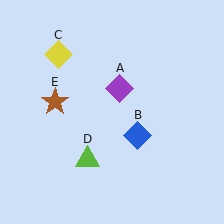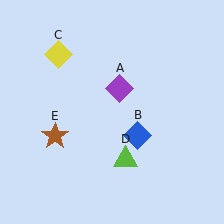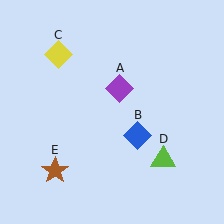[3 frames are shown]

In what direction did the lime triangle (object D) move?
The lime triangle (object D) moved right.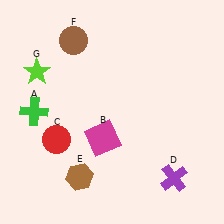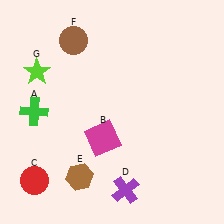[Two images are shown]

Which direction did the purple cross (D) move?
The purple cross (D) moved left.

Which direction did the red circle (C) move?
The red circle (C) moved down.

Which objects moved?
The objects that moved are: the red circle (C), the purple cross (D).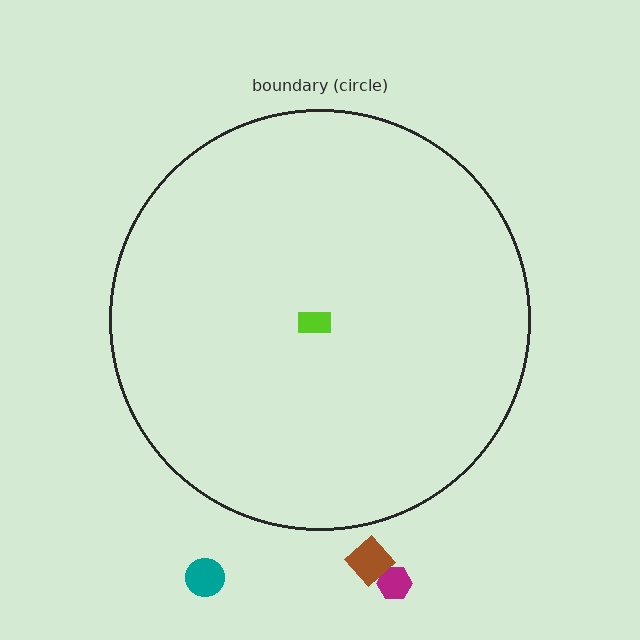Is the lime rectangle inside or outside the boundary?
Inside.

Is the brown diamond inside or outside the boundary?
Outside.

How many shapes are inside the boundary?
1 inside, 3 outside.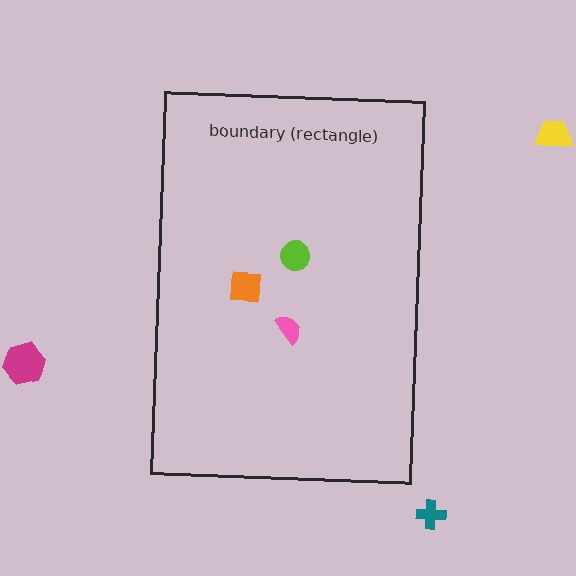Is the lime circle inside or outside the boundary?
Inside.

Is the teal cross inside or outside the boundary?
Outside.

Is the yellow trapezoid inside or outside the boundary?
Outside.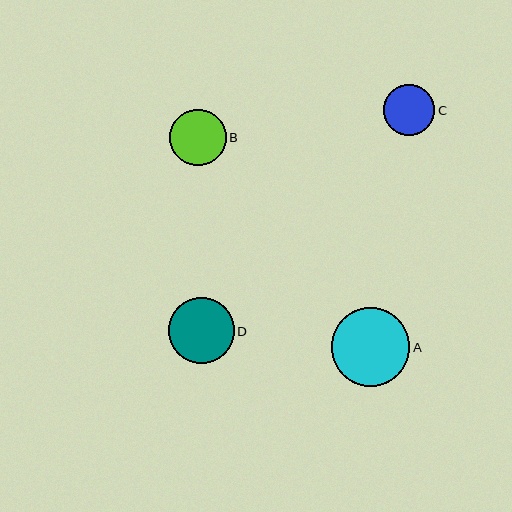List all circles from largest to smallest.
From largest to smallest: A, D, B, C.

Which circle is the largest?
Circle A is the largest with a size of approximately 79 pixels.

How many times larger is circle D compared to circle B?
Circle D is approximately 1.2 times the size of circle B.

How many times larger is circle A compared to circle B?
Circle A is approximately 1.4 times the size of circle B.